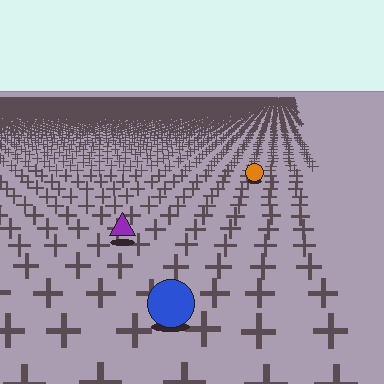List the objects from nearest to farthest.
From nearest to farthest: the blue circle, the purple triangle, the orange circle.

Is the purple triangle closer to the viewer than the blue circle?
No. The blue circle is closer — you can tell from the texture gradient: the ground texture is coarser near it.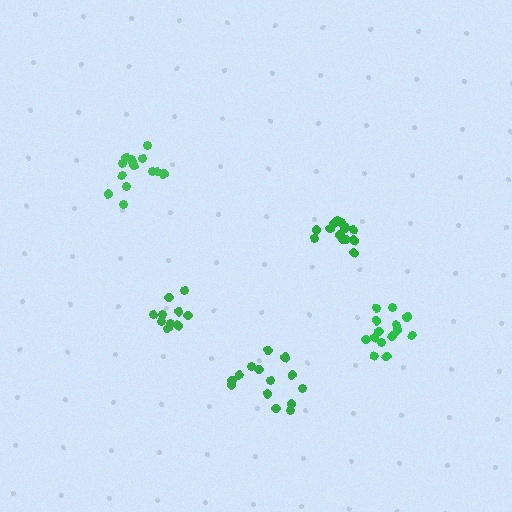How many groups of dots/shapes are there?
There are 5 groups.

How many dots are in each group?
Group 1: 10 dots, Group 2: 14 dots, Group 3: 13 dots, Group 4: 14 dots, Group 5: 14 dots (65 total).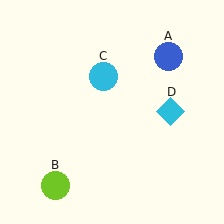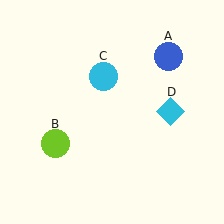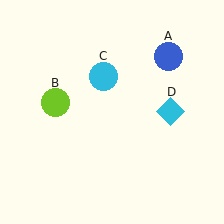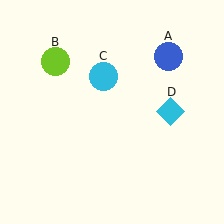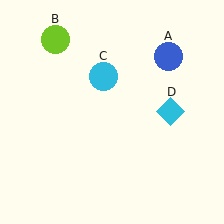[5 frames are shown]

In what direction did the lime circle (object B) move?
The lime circle (object B) moved up.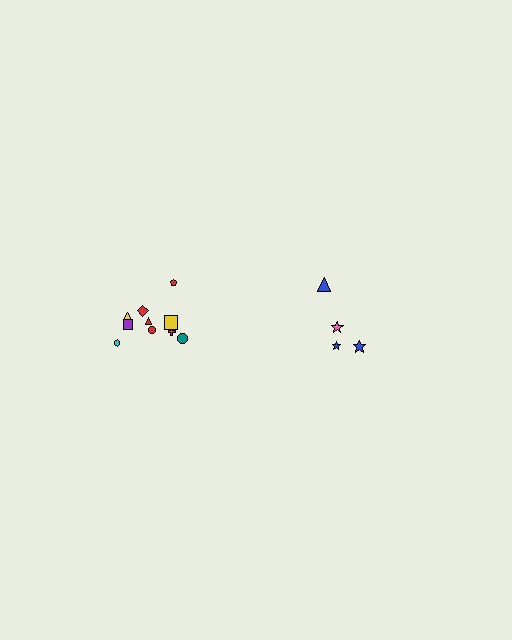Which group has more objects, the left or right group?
The left group.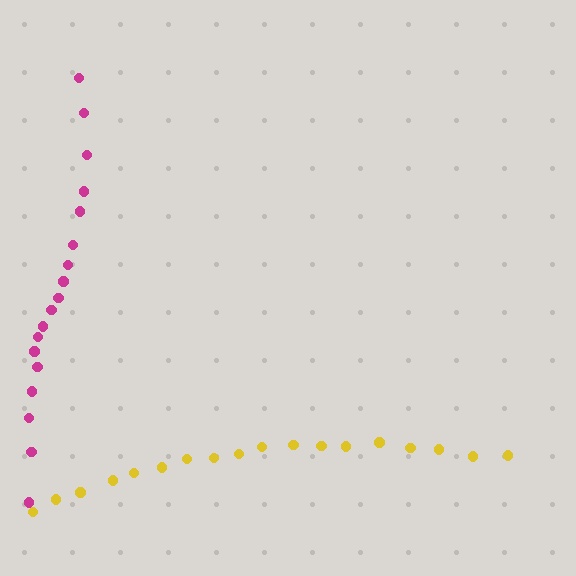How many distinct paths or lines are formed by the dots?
There are 2 distinct paths.